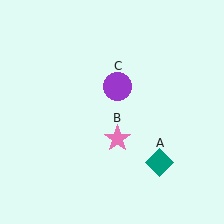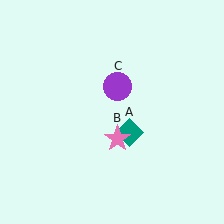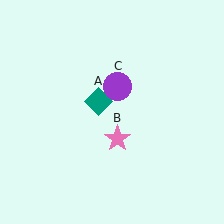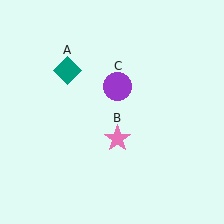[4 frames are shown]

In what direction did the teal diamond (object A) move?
The teal diamond (object A) moved up and to the left.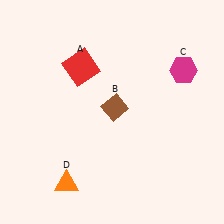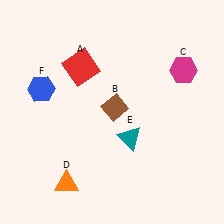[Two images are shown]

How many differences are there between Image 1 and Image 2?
There are 2 differences between the two images.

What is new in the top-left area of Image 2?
A blue hexagon (F) was added in the top-left area of Image 2.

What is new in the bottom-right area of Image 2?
A teal triangle (E) was added in the bottom-right area of Image 2.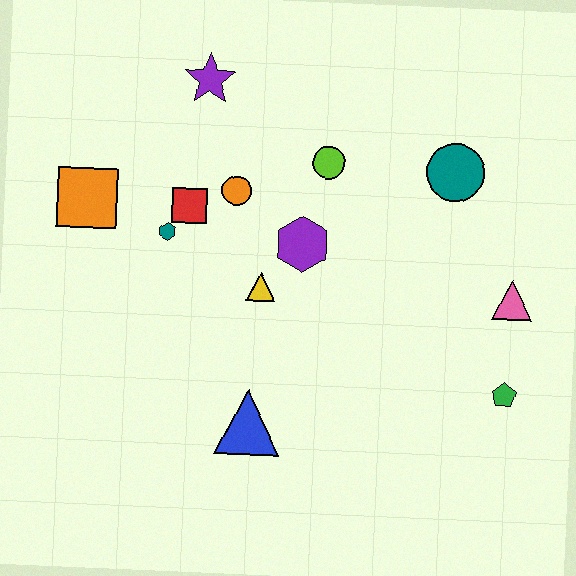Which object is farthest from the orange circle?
The green pentagon is farthest from the orange circle.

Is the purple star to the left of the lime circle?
Yes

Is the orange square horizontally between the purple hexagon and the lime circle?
No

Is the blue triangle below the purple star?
Yes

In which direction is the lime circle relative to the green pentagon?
The lime circle is above the green pentagon.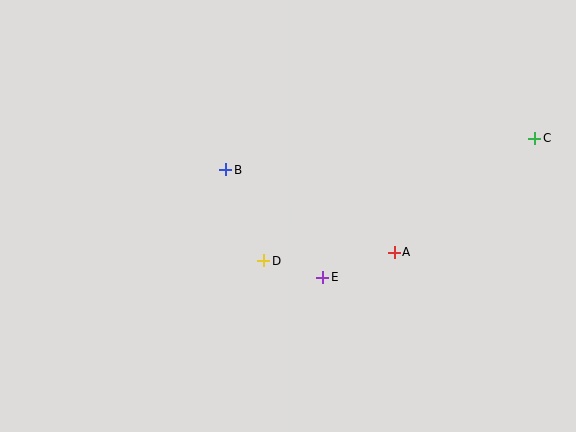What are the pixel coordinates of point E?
Point E is at (323, 277).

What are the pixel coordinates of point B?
Point B is at (226, 170).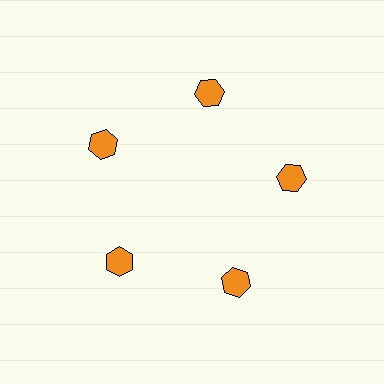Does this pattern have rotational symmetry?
Yes, this pattern has 5-fold rotational symmetry. It looks the same after rotating 72 degrees around the center.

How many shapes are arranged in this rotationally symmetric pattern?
There are 5 shapes, arranged in 5 groups of 1.